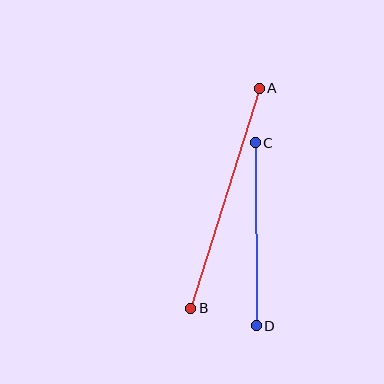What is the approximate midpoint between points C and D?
The midpoint is at approximately (256, 234) pixels.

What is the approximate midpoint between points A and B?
The midpoint is at approximately (225, 198) pixels.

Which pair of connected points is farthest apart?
Points A and B are farthest apart.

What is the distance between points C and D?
The distance is approximately 183 pixels.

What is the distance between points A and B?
The distance is approximately 231 pixels.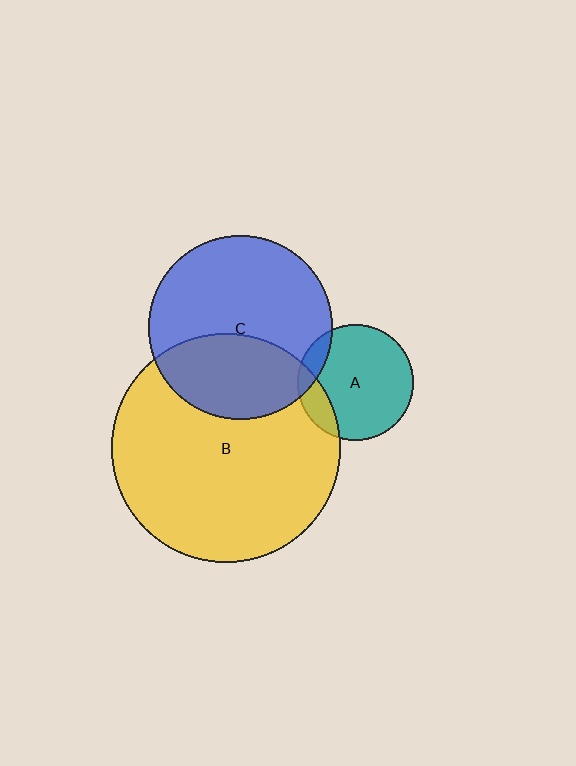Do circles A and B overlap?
Yes.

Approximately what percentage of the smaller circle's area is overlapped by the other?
Approximately 15%.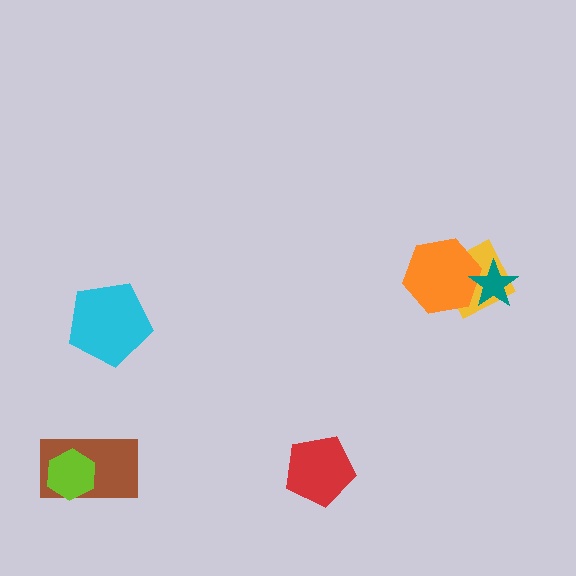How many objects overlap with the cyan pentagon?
0 objects overlap with the cyan pentagon.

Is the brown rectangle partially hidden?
Yes, it is partially covered by another shape.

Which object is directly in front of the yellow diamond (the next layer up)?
The orange hexagon is directly in front of the yellow diamond.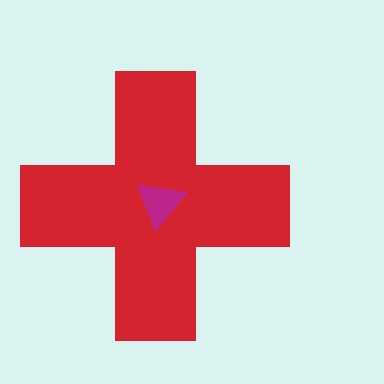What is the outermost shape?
The red cross.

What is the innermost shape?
The magenta triangle.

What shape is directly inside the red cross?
The magenta triangle.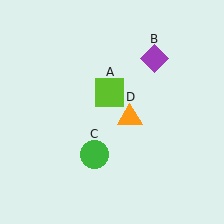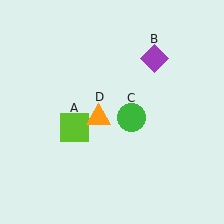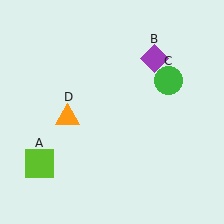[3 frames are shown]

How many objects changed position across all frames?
3 objects changed position: lime square (object A), green circle (object C), orange triangle (object D).